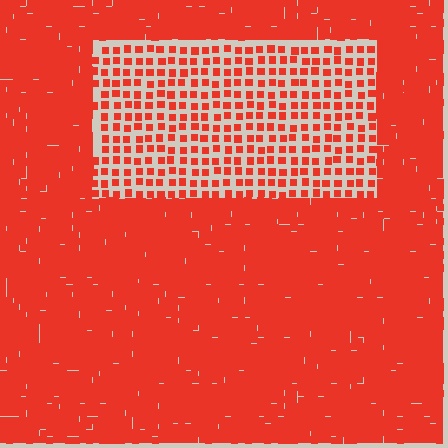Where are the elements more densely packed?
The elements are more densely packed outside the rectangle boundary.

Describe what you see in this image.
The image contains small red elements arranged at two different densities. A rectangle-shaped region is visible where the elements are less densely packed than the surrounding area.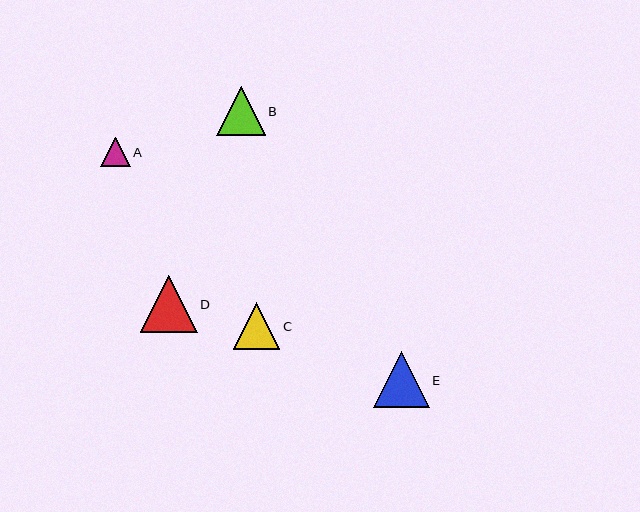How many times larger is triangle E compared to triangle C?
Triangle E is approximately 1.2 times the size of triangle C.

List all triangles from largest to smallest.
From largest to smallest: D, E, B, C, A.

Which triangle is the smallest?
Triangle A is the smallest with a size of approximately 29 pixels.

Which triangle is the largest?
Triangle D is the largest with a size of approximately 57 pixels.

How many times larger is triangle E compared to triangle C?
Triangle E is approximately 1.2 times the size of triangle C.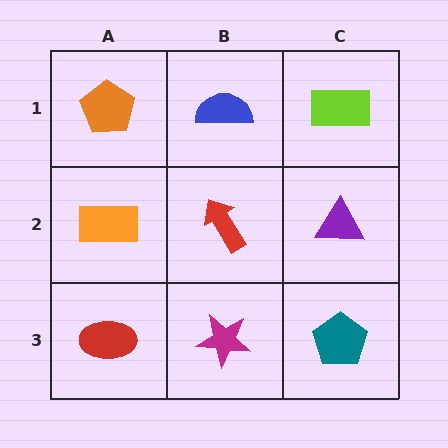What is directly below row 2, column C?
A teal pentagon.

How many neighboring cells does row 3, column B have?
3.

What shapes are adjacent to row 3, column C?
A purple triangle (row 2, column C), a magenta star (row 3, column B).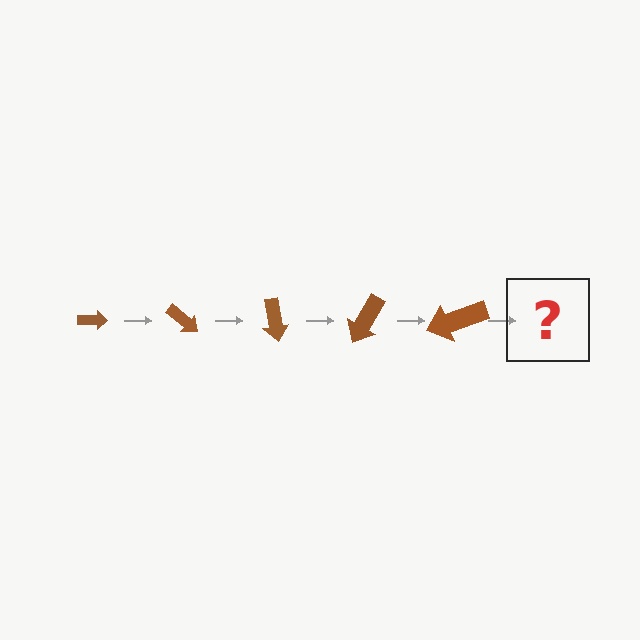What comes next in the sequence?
The next element should be an arrow, larger than the previous one and rotated 200 degrees from the start.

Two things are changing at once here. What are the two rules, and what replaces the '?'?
The two rules are that the arrow grows larger each step and it rotates 40 degrees each step. The '?' should be an arrow, larger than the previous one and rotated 200 degrees from the start.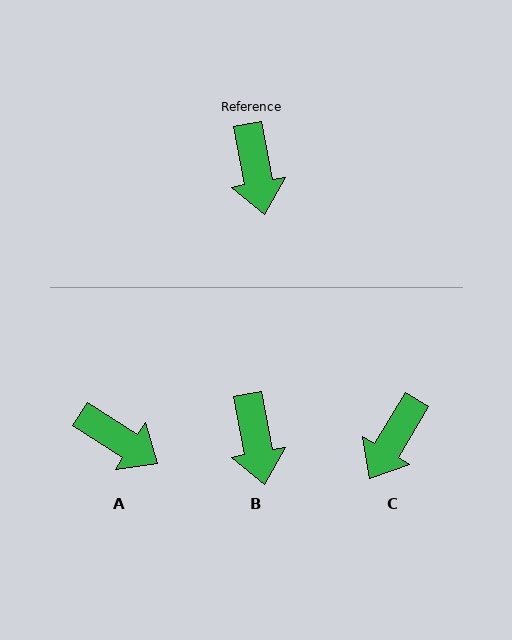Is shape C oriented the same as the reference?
No, it is off by about 42 degrees.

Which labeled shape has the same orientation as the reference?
B.